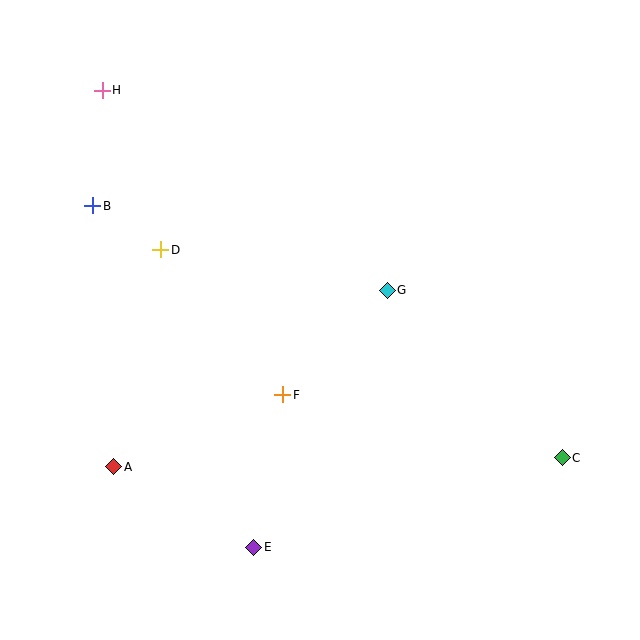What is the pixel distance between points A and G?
The distance between A and G is 326 pixels.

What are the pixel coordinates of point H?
Point H is at (102, 90).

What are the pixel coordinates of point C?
Point C is at (562, 458).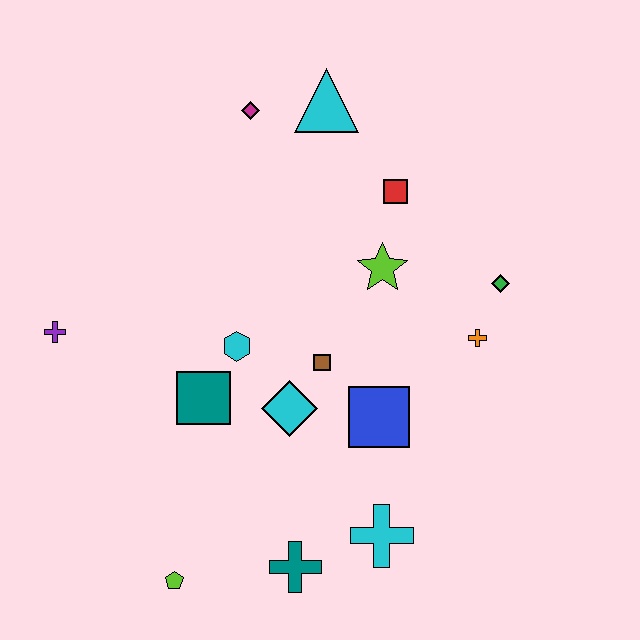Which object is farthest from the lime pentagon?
The cyan triangle is farthest from the lime pentagon.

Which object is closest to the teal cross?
The cyan cross is closest to the teal cross.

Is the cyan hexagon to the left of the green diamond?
Yes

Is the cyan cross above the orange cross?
No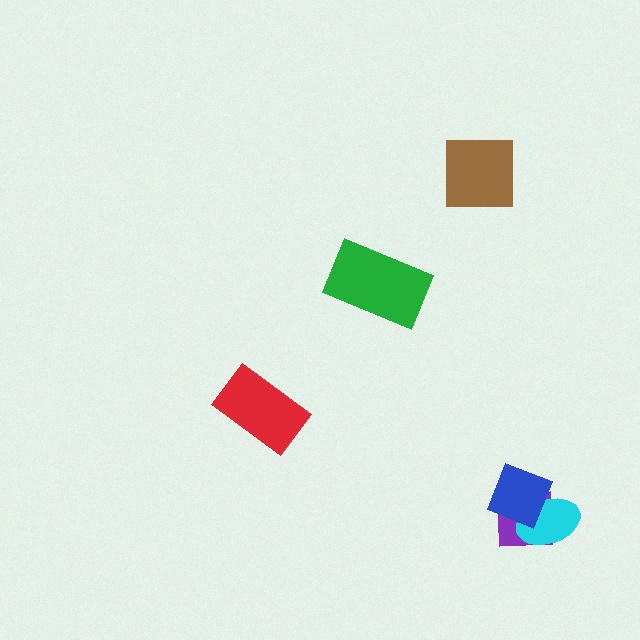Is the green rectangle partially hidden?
No, no other shape covers it.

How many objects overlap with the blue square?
2 objects overlap with the blue square.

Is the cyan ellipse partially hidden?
Yes, it is partially covered by another shape.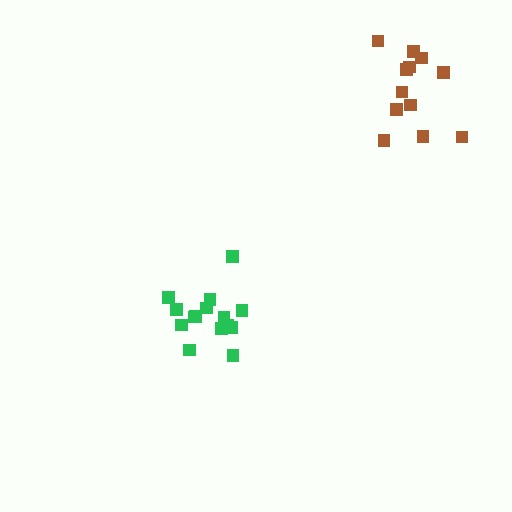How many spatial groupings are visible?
There are 2 spatial groupings.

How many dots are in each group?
Group 1: 12 dots, Group 2: 15 dots (27 total).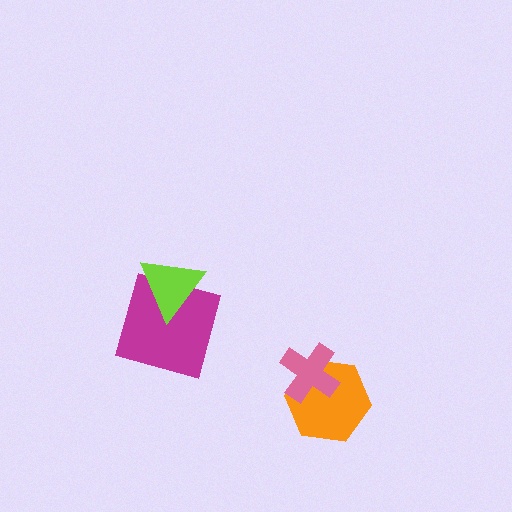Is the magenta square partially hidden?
Yes, it is partially covered by another shape.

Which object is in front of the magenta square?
The lime triangle is in front of the magenta square.